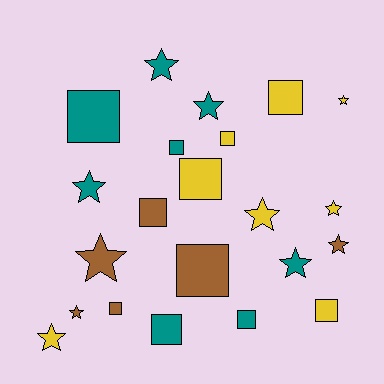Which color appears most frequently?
Teal, with 8 objects.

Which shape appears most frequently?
Square, with 11 objects.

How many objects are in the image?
There are 22 objects.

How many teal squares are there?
There are 4 teal squares.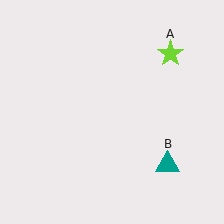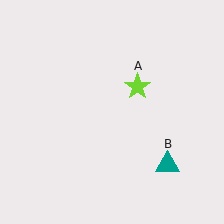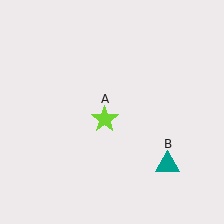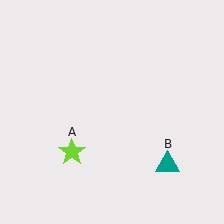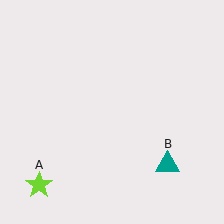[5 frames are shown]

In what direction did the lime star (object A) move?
The lime star (object A) moved down and to the left.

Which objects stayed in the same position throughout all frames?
Teal triangle (object B) remained stationary.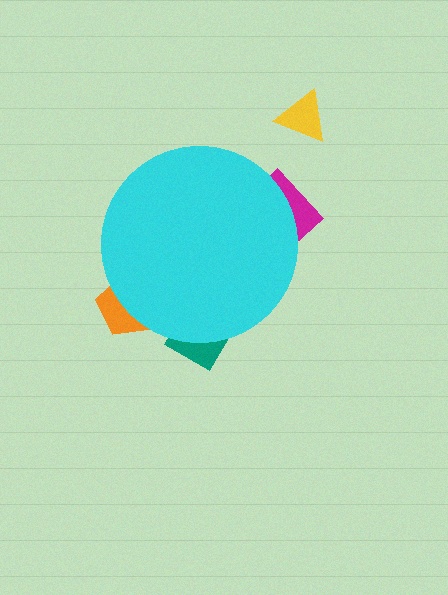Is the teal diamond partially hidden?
Yes, the teal diamond is partially hidden behind the cyan circle.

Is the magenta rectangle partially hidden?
Yes, the magenta rectangle is partially hidden behind the cyan circle.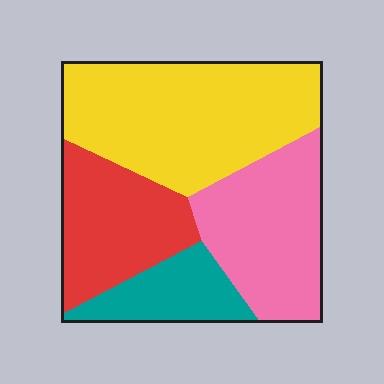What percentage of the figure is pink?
Pink covers about 25% of the figure.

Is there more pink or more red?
Pink.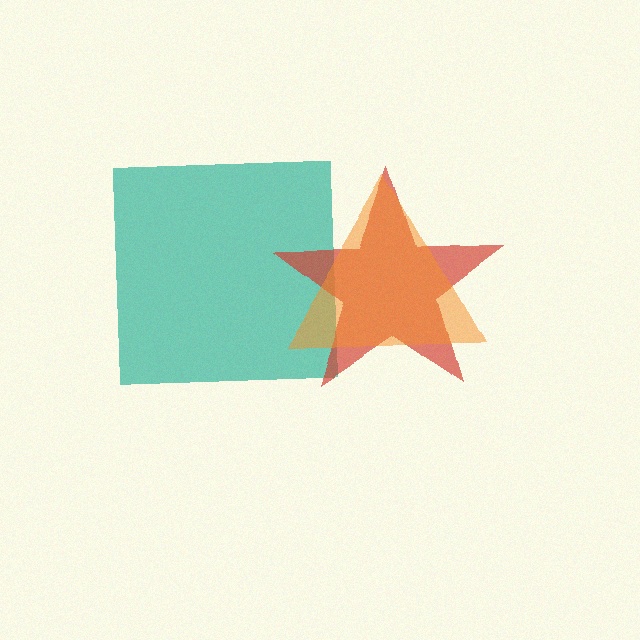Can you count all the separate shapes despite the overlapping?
Yes, there are 3 separate shapes.